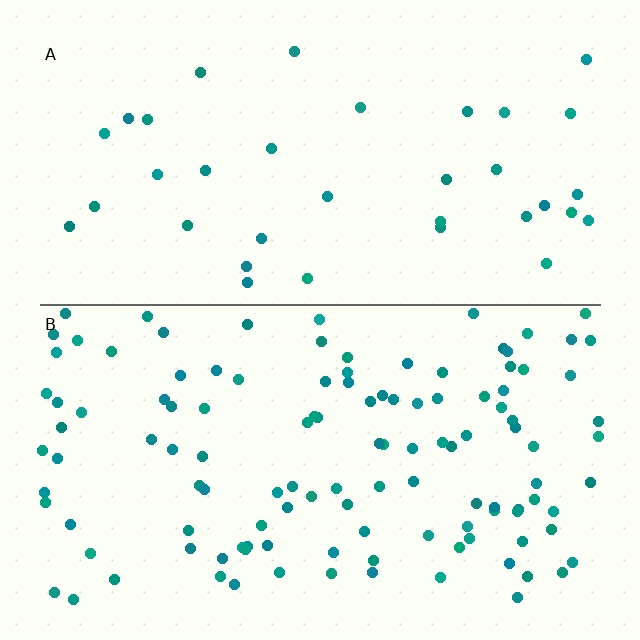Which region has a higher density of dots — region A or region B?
B (the bottom).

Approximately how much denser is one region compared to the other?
Approximately 3.4× — region B over region A.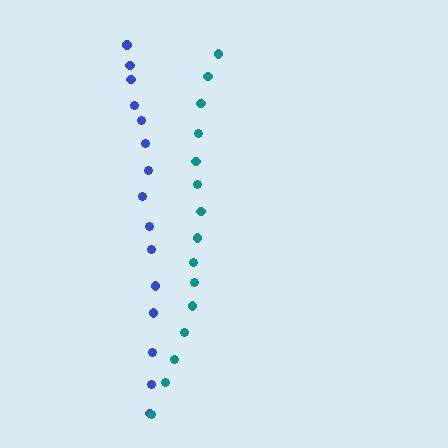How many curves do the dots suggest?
There are 2 distinct paths.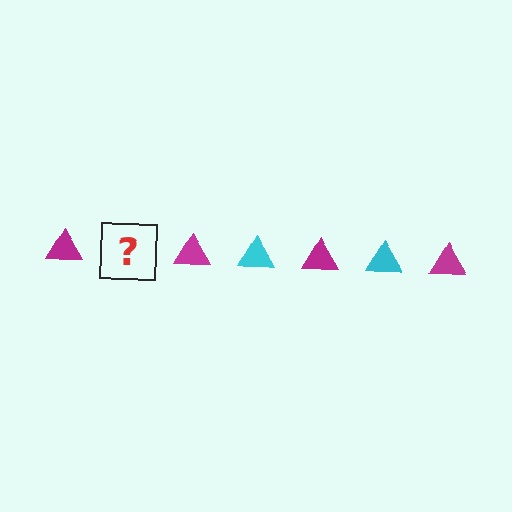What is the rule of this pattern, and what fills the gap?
The rule is that the pattern cycles through magenta, cyan triangles. The gap should be filled with a cyan triangle.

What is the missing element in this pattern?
The missing element is a cyan triangle.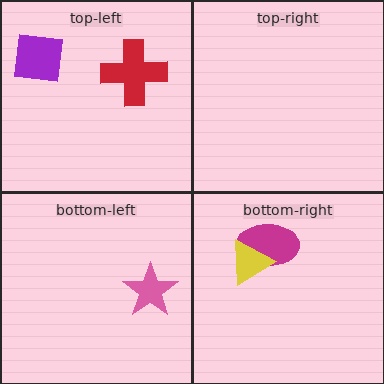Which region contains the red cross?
The top-left region.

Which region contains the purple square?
The top-left region.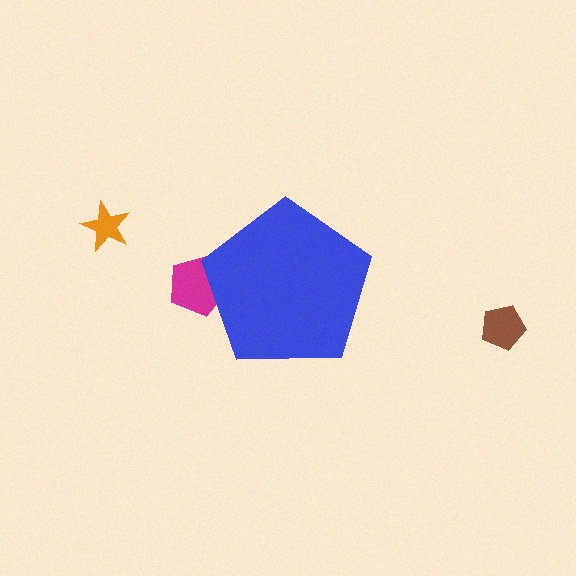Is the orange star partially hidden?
No, the orange star is fully visible.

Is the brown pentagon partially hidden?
No, the brown pentagon is fully visible.